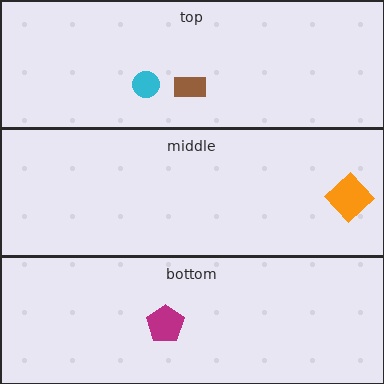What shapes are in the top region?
The brown rectangle, the cyan circle.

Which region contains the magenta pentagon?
The bottom region.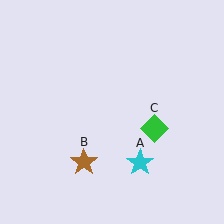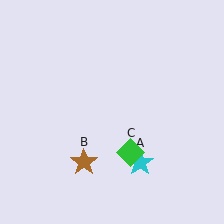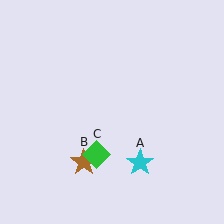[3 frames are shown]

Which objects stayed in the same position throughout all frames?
Cyan star (object A) and brown star (object B) remained stationary.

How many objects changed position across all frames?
1 object changed position: green diamond (object C).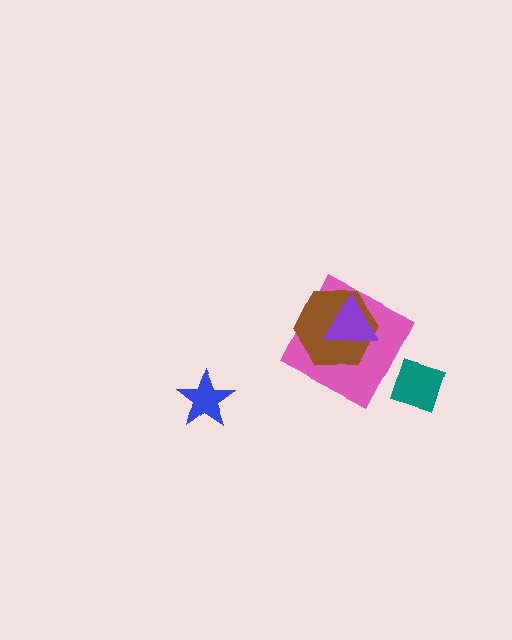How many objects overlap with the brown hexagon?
2 objects overlap with the brown hexagon.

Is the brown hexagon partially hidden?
Yes, it is partially covered by another shape.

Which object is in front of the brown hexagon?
The purple triangle is in front of the brown hexagon.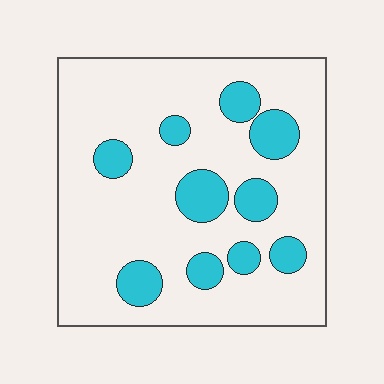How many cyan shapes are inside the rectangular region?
10.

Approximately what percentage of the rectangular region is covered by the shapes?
Approximately 20%.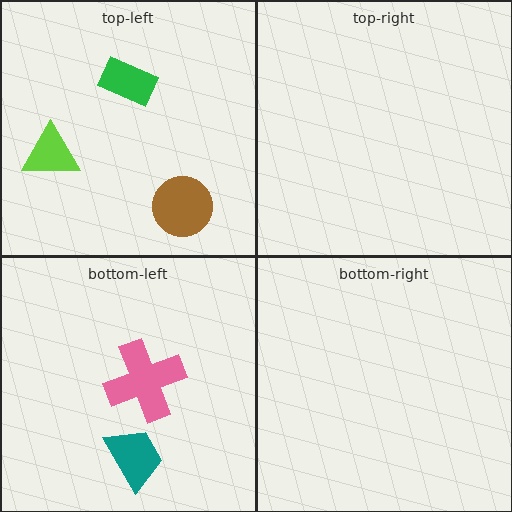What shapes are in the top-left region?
The lime triangle, the brown circle, the green rectangle.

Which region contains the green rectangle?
The top-left region.